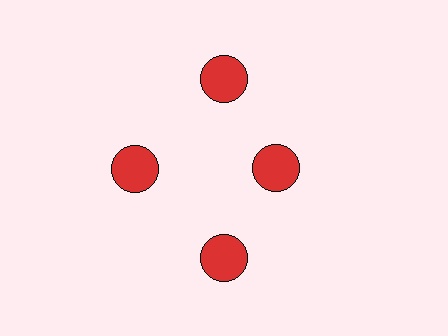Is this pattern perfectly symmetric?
No. The 4 red circles are arranged in a ring, but one element near the 3 o'clock position is pulled inward toward the center, breaking the 4-fold rotational symmetry.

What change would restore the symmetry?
The symmetry would be restored by moving it outward, back onto the ring so that all 4 circles sit at equal angles and equal distance from the center.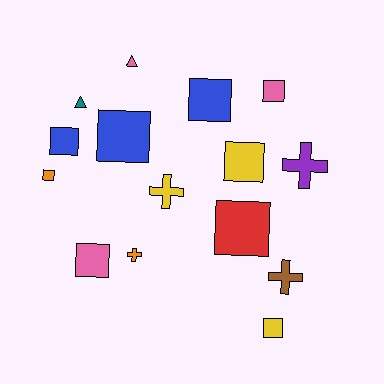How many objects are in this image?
There are 15 objects.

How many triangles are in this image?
There are 2 triangles.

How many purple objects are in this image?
There is 1 purple object.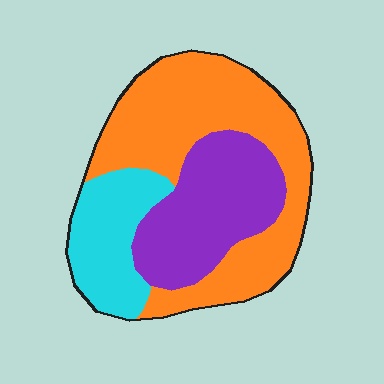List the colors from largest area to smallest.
From largest to smallest: orange, purple, cyan.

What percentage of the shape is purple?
Purple covers roughly 30% of the shape.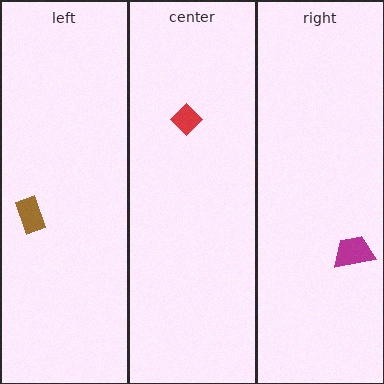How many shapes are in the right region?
1.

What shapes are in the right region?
The magenta trapezoid.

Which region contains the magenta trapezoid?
The right region.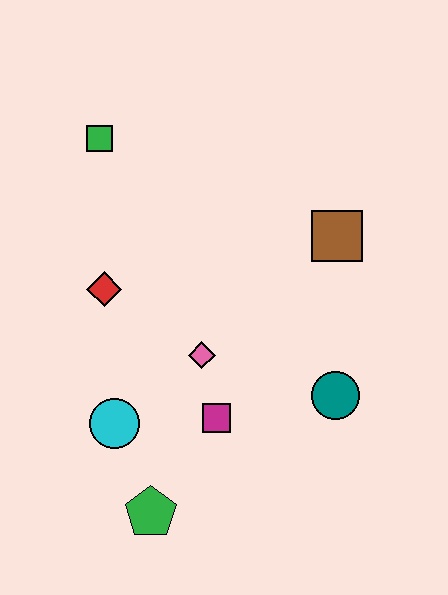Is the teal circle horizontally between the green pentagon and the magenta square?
No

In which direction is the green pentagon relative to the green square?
The green pentagon is below the green square.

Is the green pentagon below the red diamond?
Yes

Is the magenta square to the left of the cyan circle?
No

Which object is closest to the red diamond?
The pink diamond is closest to the red diamond.